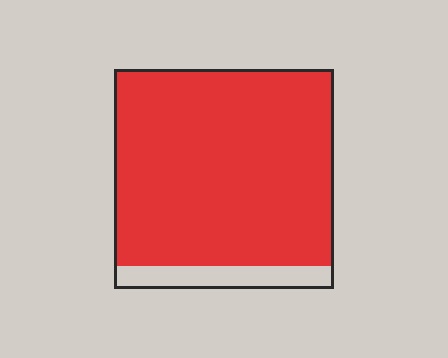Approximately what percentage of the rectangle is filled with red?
Approximately 90%.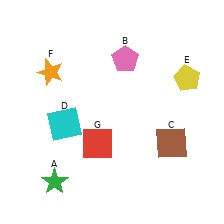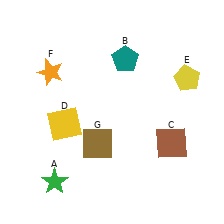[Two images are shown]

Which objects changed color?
B changed from pink to teal. D changed from cyan to yellow. G changed from red to brown.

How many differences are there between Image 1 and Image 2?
There are 3 differences between the two images.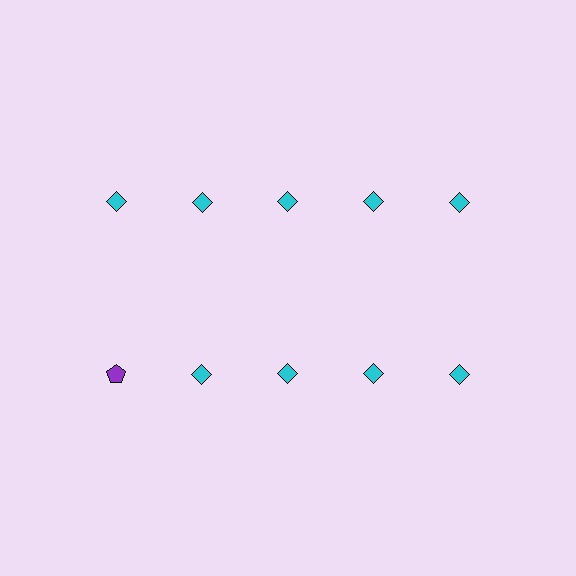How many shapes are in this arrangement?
There are 10 shapes arranged in a grid pattern.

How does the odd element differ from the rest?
It differs in both color (purple instead of cyan) and shape (pentagon instead of diamond).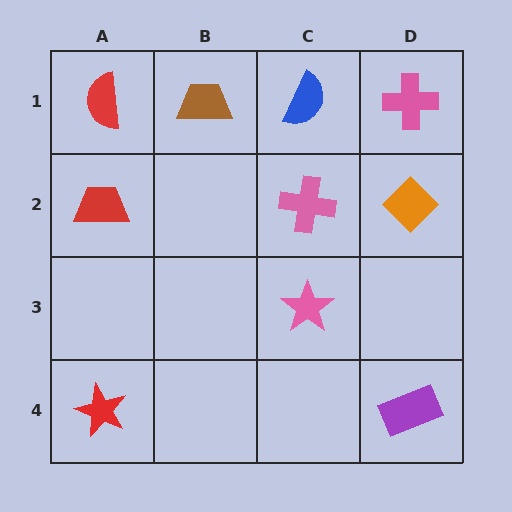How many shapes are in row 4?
2 shapes.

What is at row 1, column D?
A pink cross.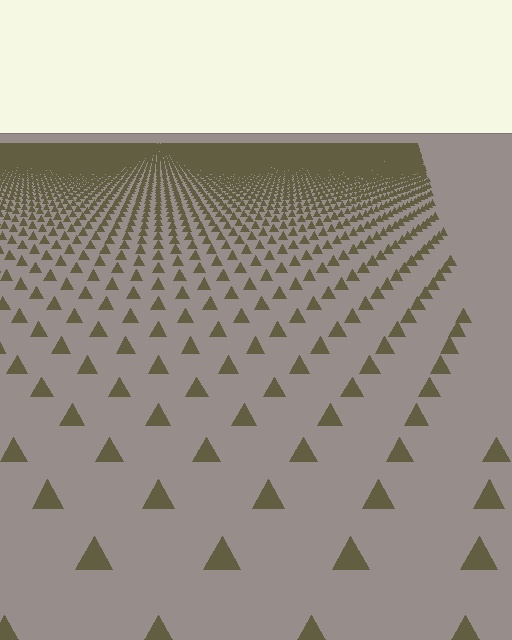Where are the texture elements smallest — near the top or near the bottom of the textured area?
Near the top.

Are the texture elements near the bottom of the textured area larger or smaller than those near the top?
Larger. Near the bottom, elements are closer to the viewer and appear at a bigger on-screen size.